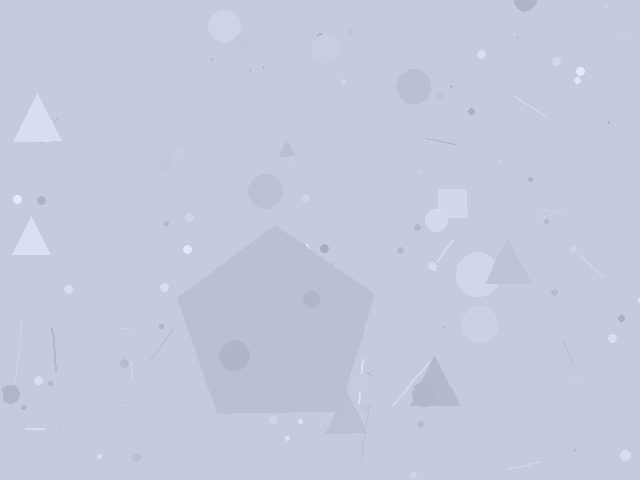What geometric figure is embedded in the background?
A pentagon is embedded in the background.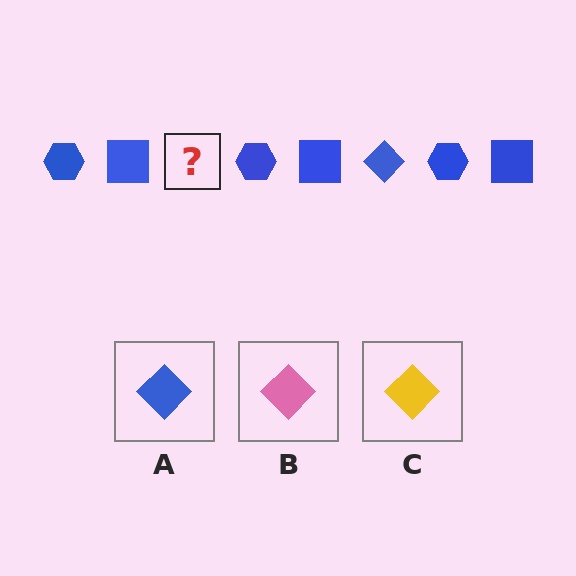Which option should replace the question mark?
Option A.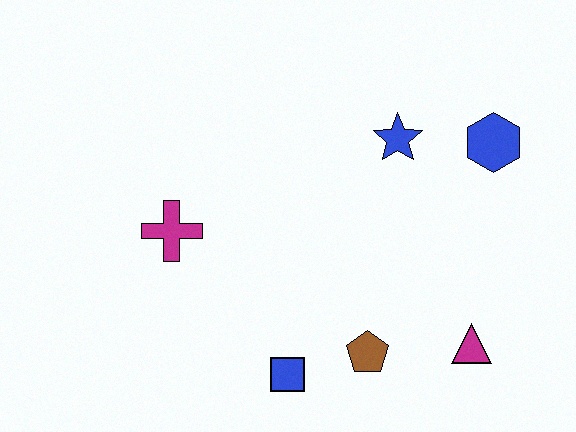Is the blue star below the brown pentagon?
No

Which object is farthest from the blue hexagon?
The magenta cross is farthest from the blue hexagon.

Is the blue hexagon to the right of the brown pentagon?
Yes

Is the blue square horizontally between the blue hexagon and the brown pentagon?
No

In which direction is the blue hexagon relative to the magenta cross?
The blue hexagon is to the right of the magenta cross.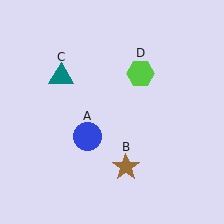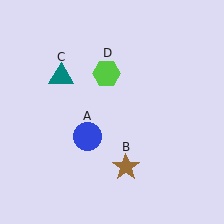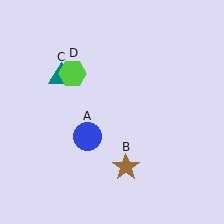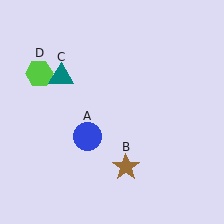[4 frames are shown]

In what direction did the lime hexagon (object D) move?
The lime hexagon (object D) moved left.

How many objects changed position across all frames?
1 object changed position: lime hexagon (object D).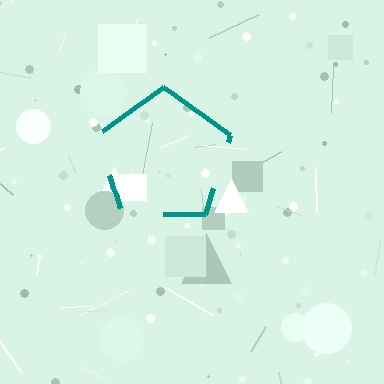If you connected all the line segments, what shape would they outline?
They would outline a pentagon.